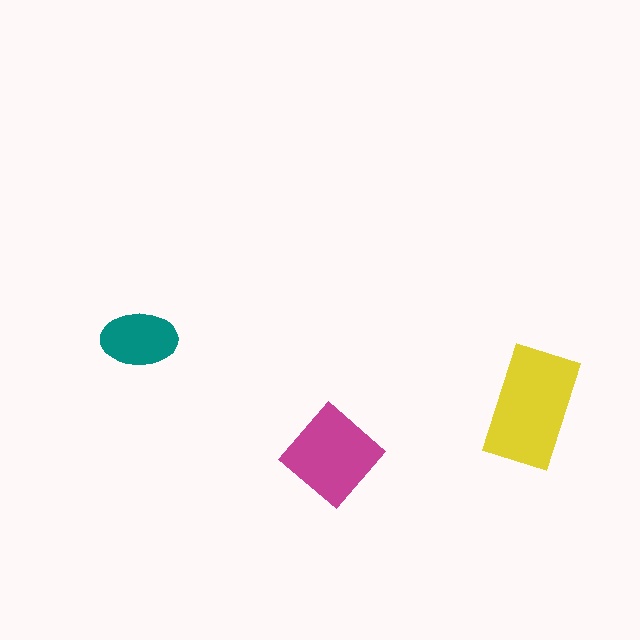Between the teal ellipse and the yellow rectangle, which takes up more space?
The yellow rectangle.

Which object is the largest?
The yellow rectangle.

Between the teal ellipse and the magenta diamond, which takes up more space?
The magenta diamond.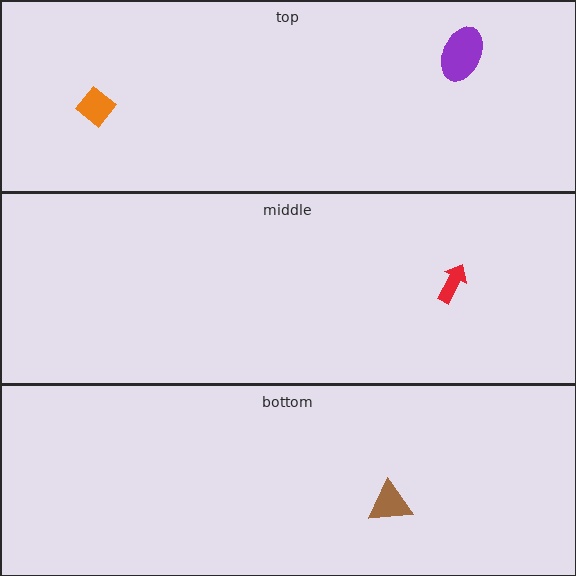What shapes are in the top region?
The purple ellipse, the orange diamond.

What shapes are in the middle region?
The red arrow.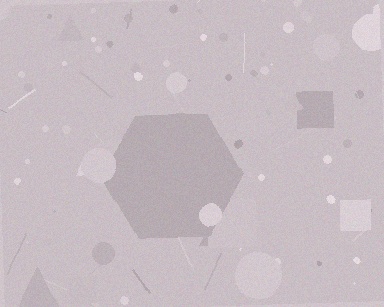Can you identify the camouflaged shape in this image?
The camouflaged shape is a hexagon.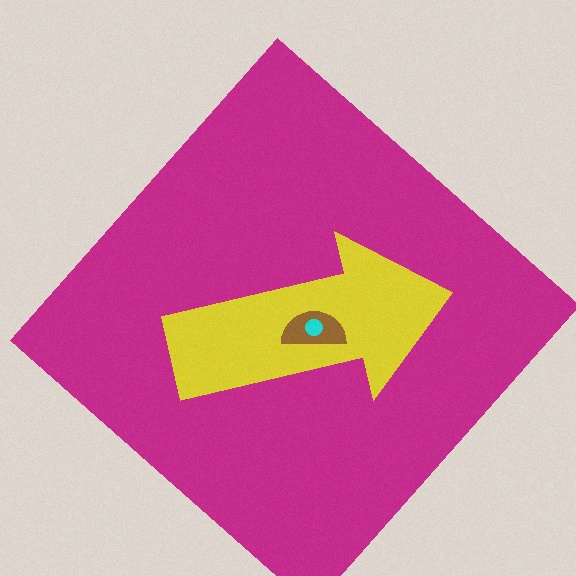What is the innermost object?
The cyan circle.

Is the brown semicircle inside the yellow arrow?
Yes.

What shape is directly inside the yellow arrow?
The brown semicircle.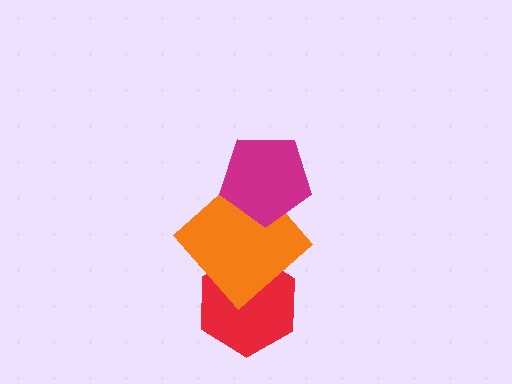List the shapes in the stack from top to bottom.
From top to bottom: the magenta pentagon, the orange diamond, the red hexagon.